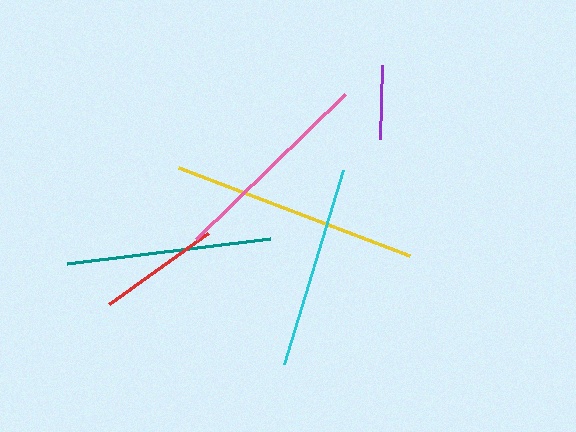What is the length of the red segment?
The red segment is approximately 122 pixels long.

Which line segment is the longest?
The yellow line is the longest at approximately 248 pixels.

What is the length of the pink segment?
The pink segment is approximately 208 pixels long.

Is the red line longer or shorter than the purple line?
The red line is longer than the purple line.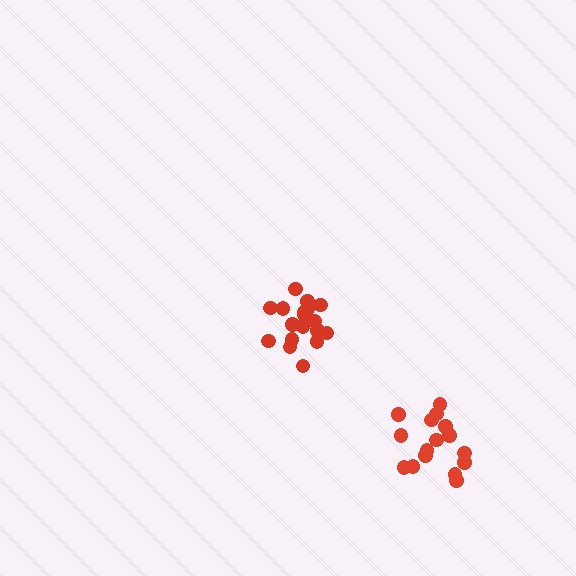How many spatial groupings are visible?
There are 2 spatial groupings.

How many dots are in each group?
Group 1: 18 dots, Group 2: 16 dots (34 total).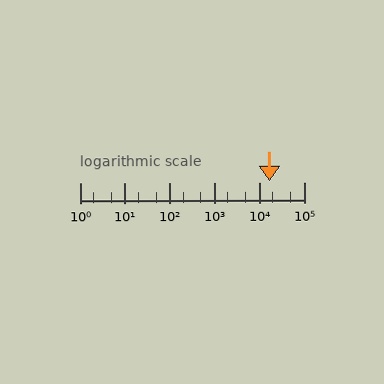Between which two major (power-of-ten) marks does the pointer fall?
The pointer is between 10000 and 100000.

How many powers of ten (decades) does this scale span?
The scale spans 5 decades, from 1 to 100000.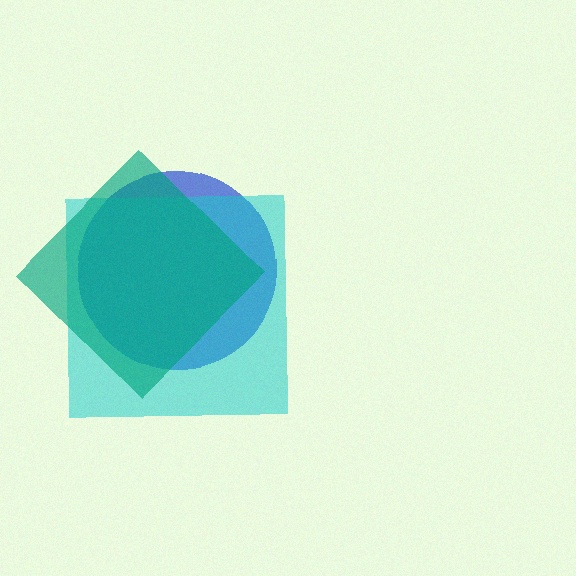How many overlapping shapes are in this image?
There are 3 overlapping shapes in the image.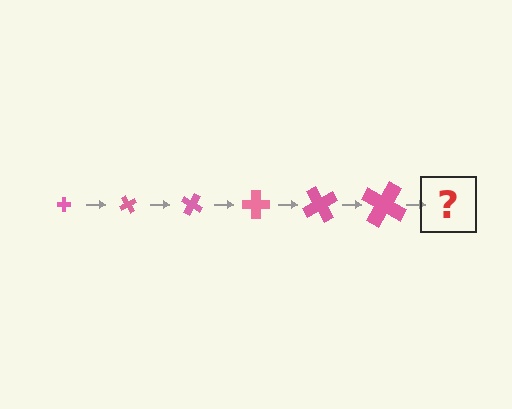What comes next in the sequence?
The next element should be a cross, larger than the previous one and rotated 360 degrees from the start.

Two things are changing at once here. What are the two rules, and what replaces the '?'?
The two rules are that the cross grows larger each step and it rotates 60 degrees each step. The '?' should be a cross, larger than the previous one and rotated 360 degrees from the start.